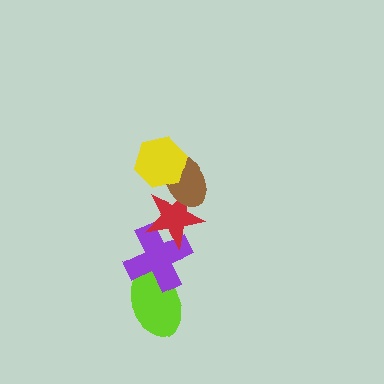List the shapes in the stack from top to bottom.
From top to bottom: the yellow hexagon, the brown ellipse, the red star, the purple cross, the lime ellipse.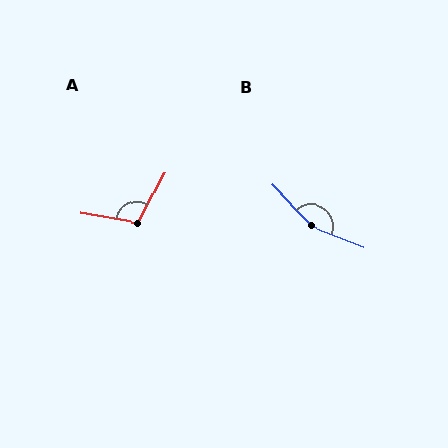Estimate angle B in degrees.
Approximately 156 degrees.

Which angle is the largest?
B, at approximately 156 degrees.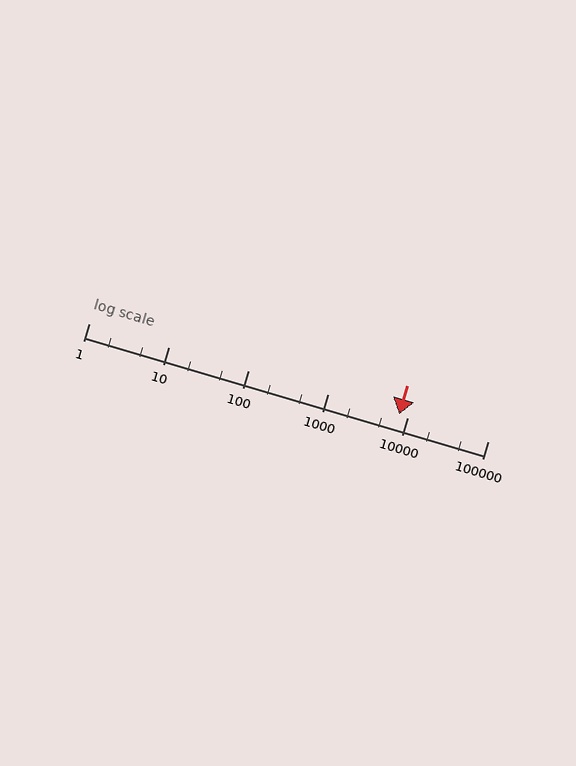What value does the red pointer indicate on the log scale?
The pointer indicates approximately 7700.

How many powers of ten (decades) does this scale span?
The scale spans 5 decades, from 1 to 100000.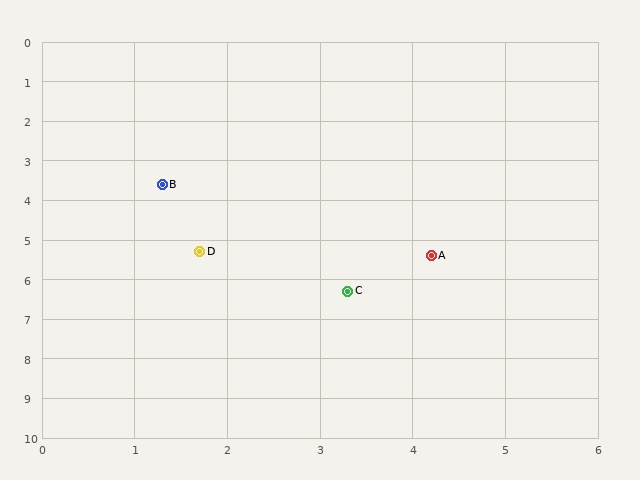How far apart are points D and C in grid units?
Points D and C are about 1.9 grid units apart.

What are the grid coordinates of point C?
Point C is at approximately (3.3, 6.3).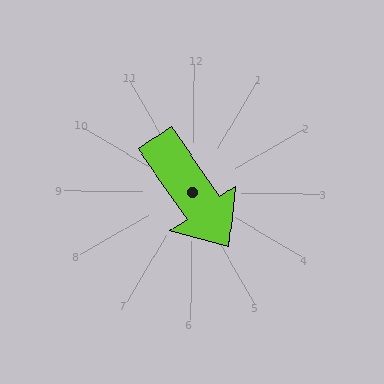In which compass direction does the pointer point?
Southeast.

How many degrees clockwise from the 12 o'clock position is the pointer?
Approximately 145 degrees.